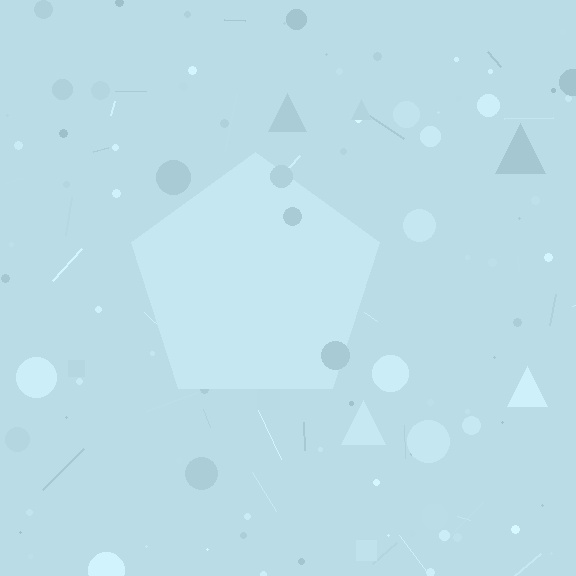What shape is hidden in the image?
A pentagon is hidden in the image.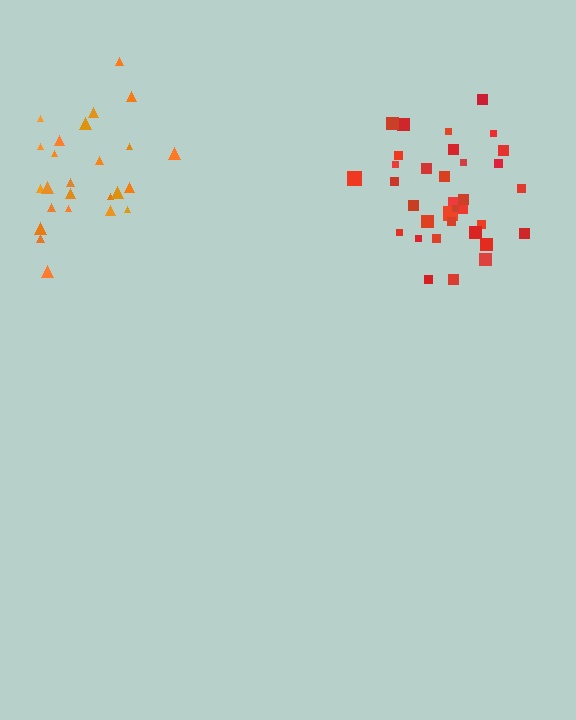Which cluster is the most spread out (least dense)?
Orange.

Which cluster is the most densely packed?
Red.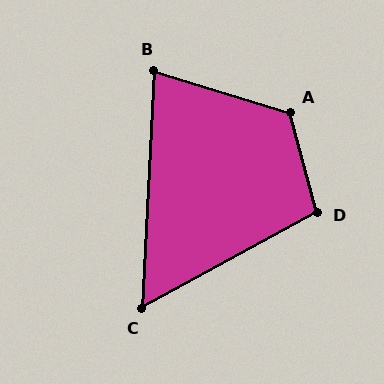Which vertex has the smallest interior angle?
C, at approximately 58 degrees.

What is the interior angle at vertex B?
Approximately 76 degrees (acute).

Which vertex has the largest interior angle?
A, at approximately 122 degrees.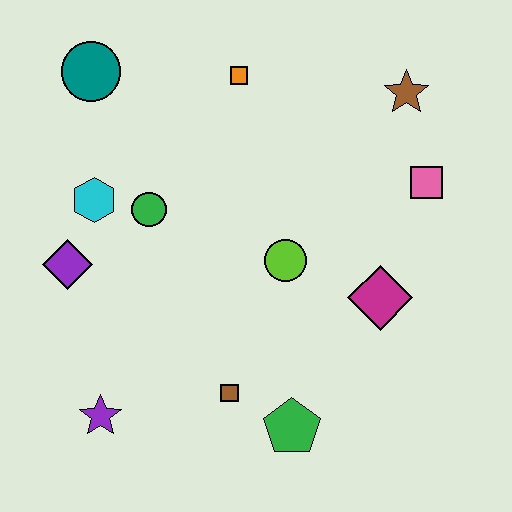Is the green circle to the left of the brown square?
Yes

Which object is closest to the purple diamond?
The cyan hexagon is closest to the purple diamond.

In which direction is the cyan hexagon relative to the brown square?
The cyan hexagon is above the brown square.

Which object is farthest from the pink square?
The purple star is farthest from the pink square.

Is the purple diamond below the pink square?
Yes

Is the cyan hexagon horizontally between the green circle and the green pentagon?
No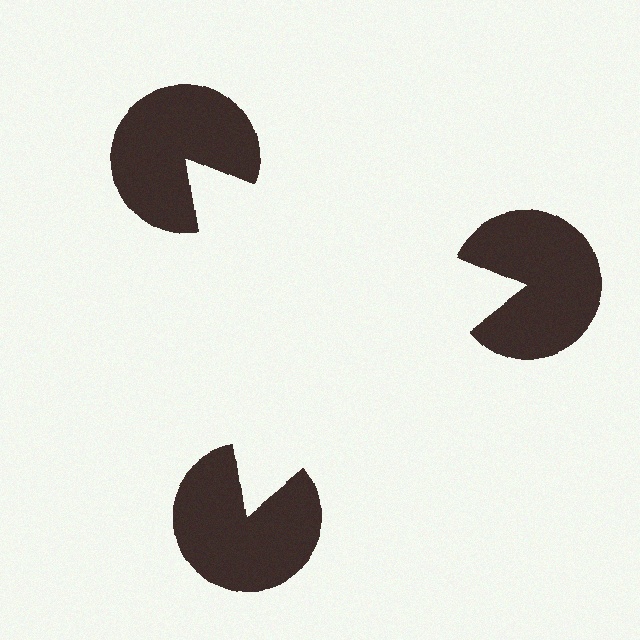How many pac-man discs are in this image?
There are 3 — one at each vertex of the illusory triangle.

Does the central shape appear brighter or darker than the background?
It typically appears slightly brighter than the background, even though no actual brightness change is drawn.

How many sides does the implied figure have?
3 sides.